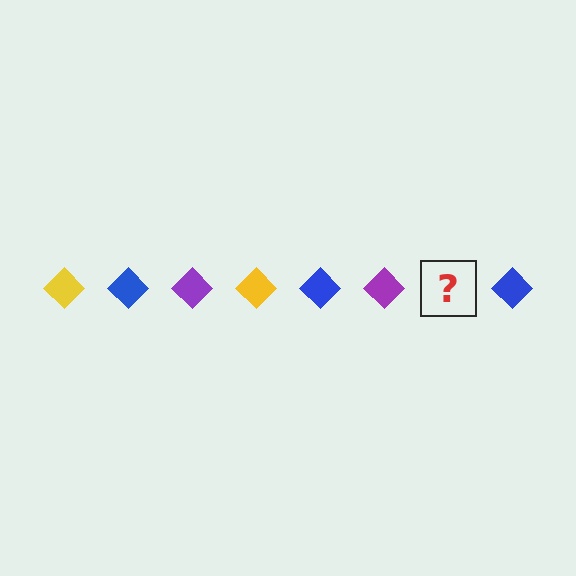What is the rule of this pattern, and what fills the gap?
The rule is that the pattern cycles through yellow, blue, purple diamonds. The gap should be filled with a yellow diamond.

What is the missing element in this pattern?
The missing element is a yellow diamond.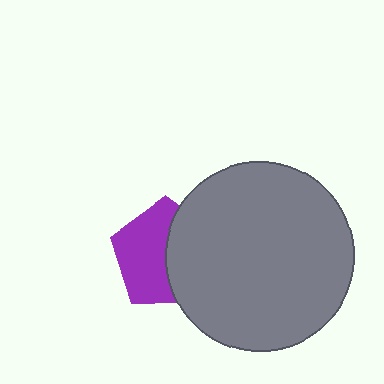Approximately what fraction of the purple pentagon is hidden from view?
Roughly 46% of the purple pentagon is hidden behind the gray circle.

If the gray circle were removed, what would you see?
You would see the complete purple pentagon.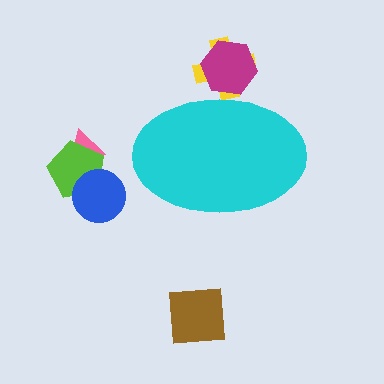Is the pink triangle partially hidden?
No, the pink triangle is fully visible.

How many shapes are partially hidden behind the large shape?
2 shapes are partially hidden.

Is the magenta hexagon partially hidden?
Yes, the magenta hexagon is partially hidden behind the cyan ellipse.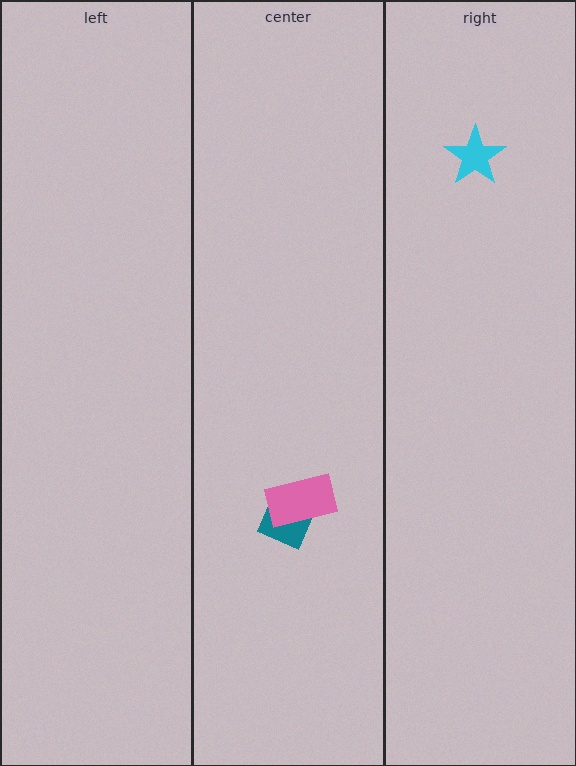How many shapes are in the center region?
2.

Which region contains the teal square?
The center region.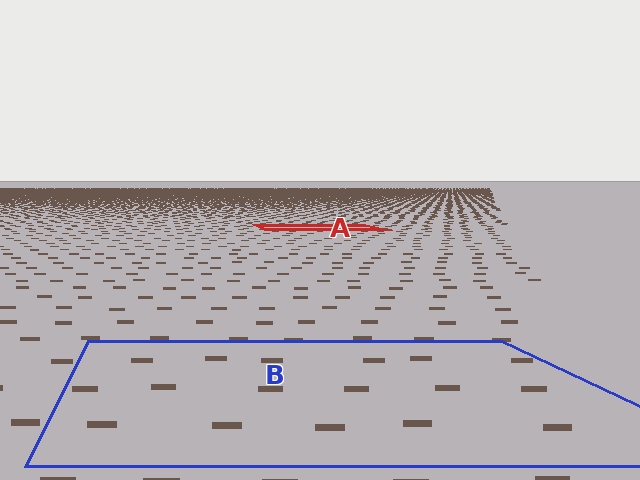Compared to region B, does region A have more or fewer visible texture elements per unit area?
Region A has more texture elements per unit area — they are packed more densely because it is farther away.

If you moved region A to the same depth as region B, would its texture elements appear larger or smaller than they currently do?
They would appear larger. At a closer depth, the same texture elements are projected at a bigger on-screen size.